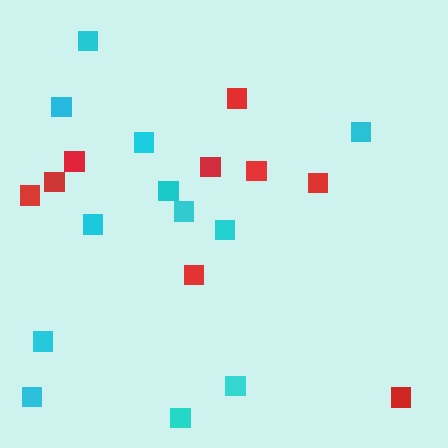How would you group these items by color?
There are 2 groups: one group of red squares (9) and one group of cyan squares (12).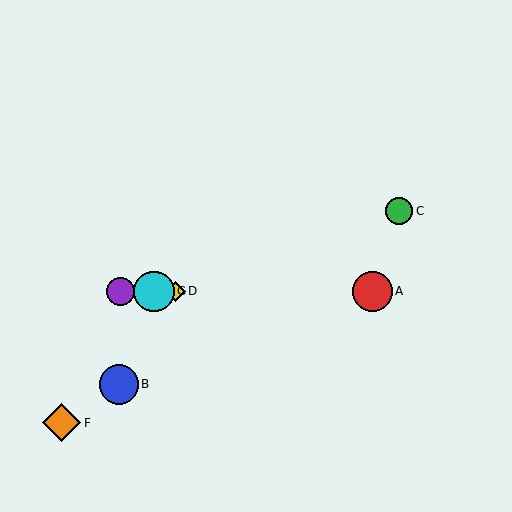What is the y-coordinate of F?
Object F is at y≈423.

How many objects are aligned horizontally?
4 objects (A, D, E, G) are aligned horizontally.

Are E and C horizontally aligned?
No, E is at y≈291 and C is at y≈211.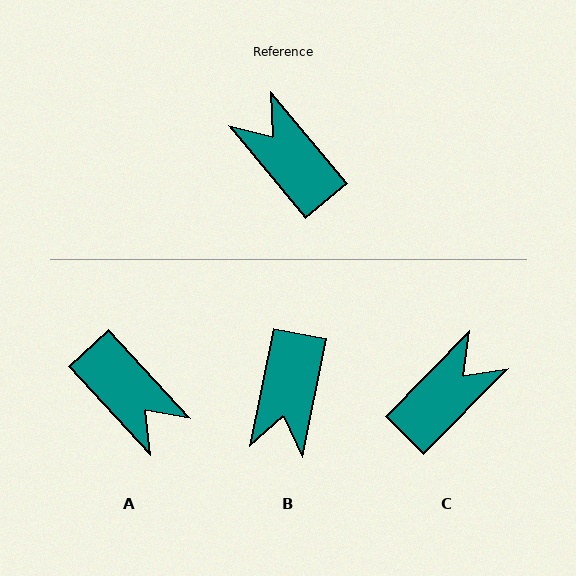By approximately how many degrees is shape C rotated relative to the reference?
Approximately 84 degrees clockwise.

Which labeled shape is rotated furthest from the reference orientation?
A, about 177 degrees away.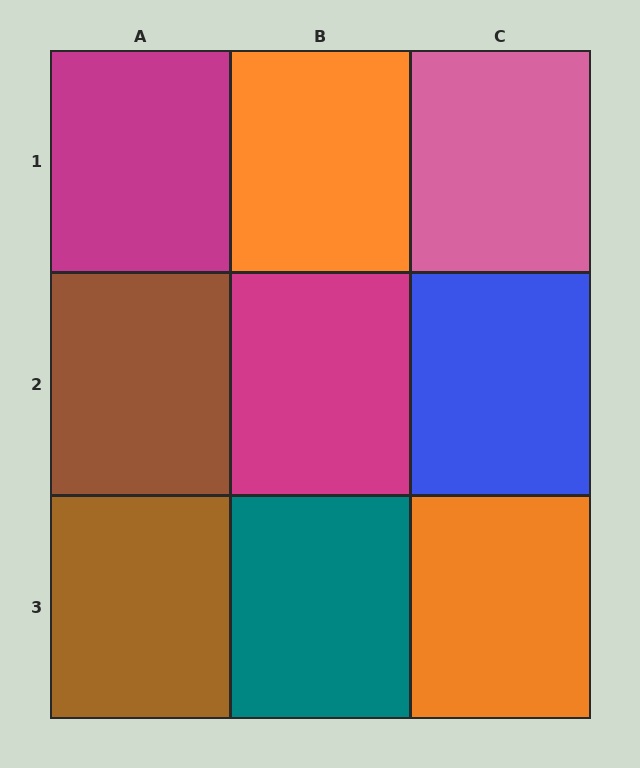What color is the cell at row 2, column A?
Brown.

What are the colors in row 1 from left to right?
Magenta, orange, pink.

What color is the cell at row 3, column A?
Brown.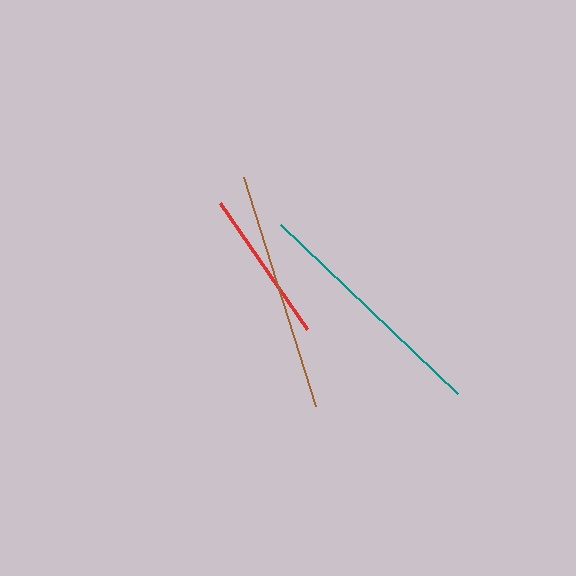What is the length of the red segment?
The red segment is approximately 154 pixels long.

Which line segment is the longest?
The teal line is the longest at approximately 245 pixels.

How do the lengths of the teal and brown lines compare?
The teal and brown lines are approximately the same length.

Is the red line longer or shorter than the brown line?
The brown line is longer than the red line.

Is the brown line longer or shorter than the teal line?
The teal line is longer than the brown line.